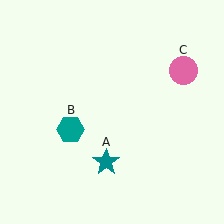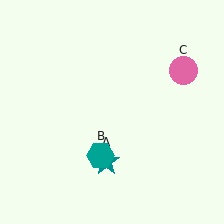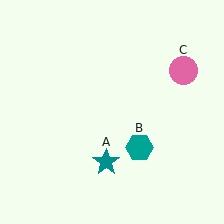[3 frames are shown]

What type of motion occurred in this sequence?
The teal hexagon (object B) rotated counterclockwise around the center of the scene.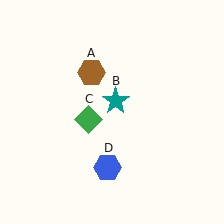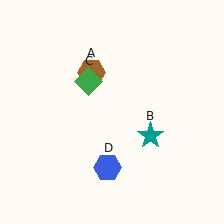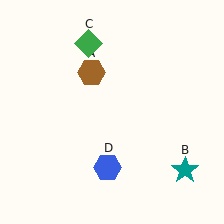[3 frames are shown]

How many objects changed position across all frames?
2 objects changed position: teal star (object B), green diamond (object C).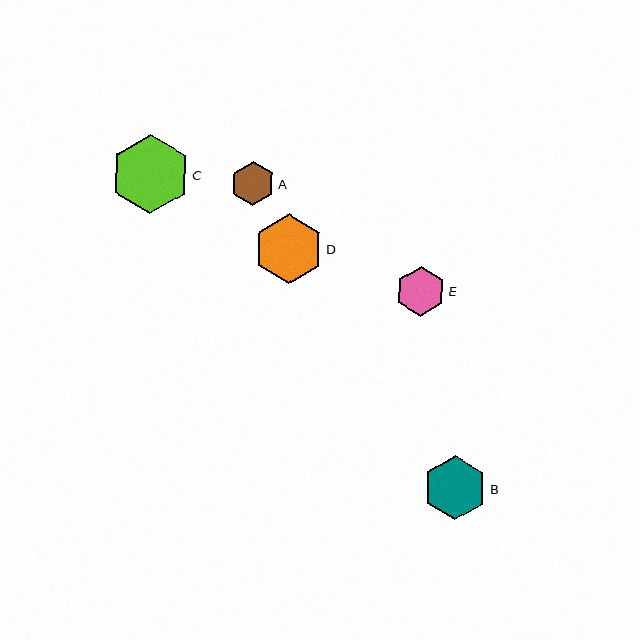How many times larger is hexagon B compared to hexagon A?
Hexagon B is approximately 1.5 times the size of hexagon A.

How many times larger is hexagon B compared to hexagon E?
Hexagon B is approximately 1.3 times the size of hexagon E.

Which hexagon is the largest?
Hexagon C is the largest with a size of approximately 79 pixels.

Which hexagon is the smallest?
Hexagon A is the smallest with a size of approximately 44 pixels.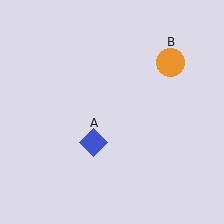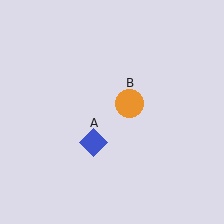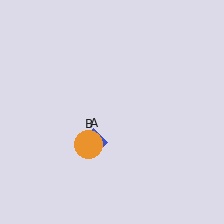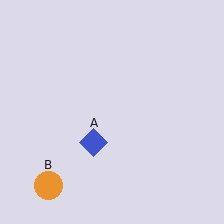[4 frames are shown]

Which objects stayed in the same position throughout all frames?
Blue diamond (object A) remained stationary.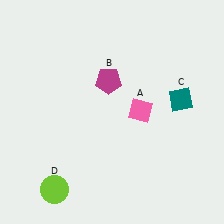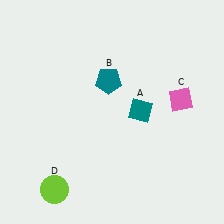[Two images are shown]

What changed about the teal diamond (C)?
In Image 1, C is teal. In Image 2, it changed to pink.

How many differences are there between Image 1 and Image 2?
There are 3 differences between the two images.